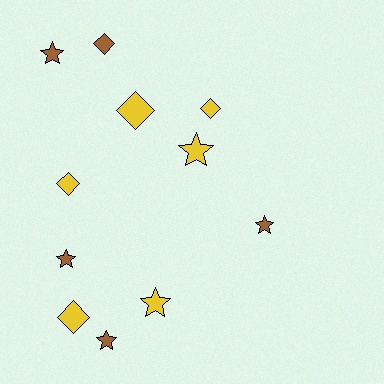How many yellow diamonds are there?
There are 4 yellow diamonds.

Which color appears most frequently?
Yellow, with 6 objects.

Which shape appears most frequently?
Star, with 6 objects.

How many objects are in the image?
There are 11 objects.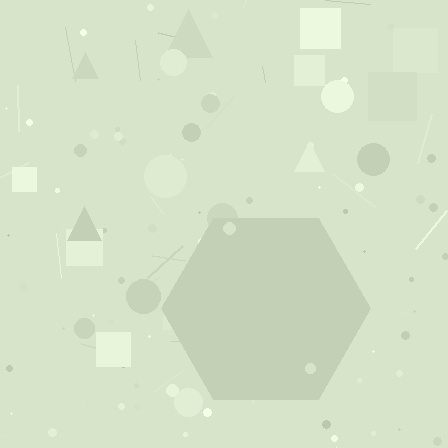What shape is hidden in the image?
A hexagon is hidden in the image.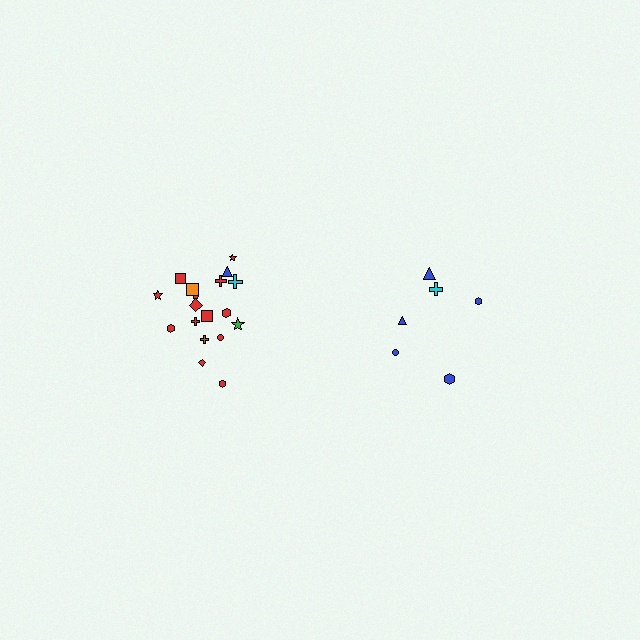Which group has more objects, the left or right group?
The left group.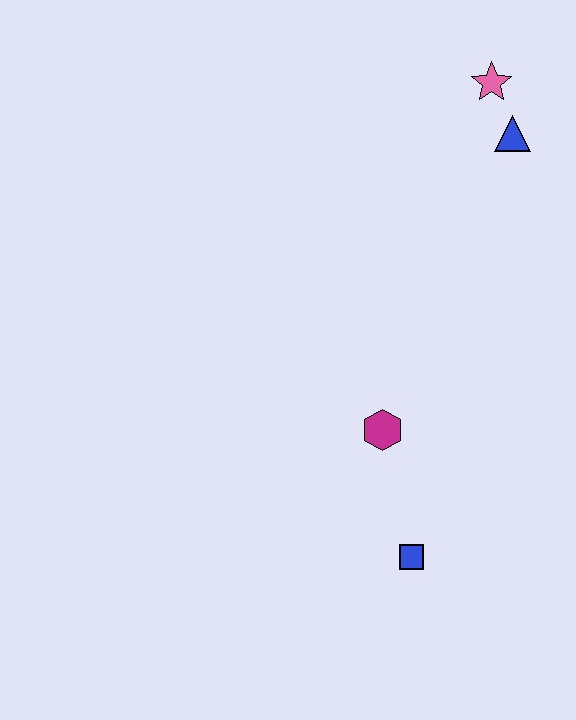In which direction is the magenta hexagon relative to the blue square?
The magenta hexagon is above the blue square.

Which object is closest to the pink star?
The blue triangle is closest to the pink star.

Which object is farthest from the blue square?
The pink star is farthest from the blue square.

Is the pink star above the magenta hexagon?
Yes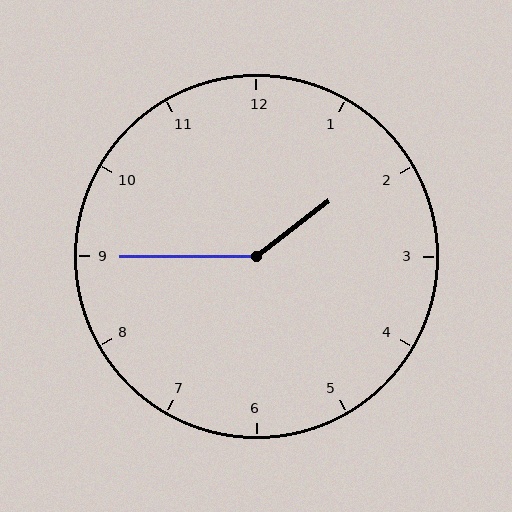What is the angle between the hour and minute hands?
Approximately 142 degrees.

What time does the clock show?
1:45.